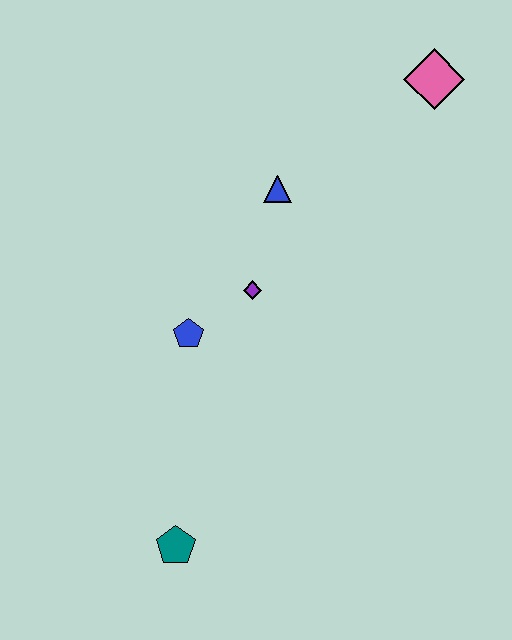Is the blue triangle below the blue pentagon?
No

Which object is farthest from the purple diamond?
The pink diamond is farthest from the purple diamond.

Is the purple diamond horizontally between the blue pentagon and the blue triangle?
Yes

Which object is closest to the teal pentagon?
The blue pentagon is closest to the teal pentagon.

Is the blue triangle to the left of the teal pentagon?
No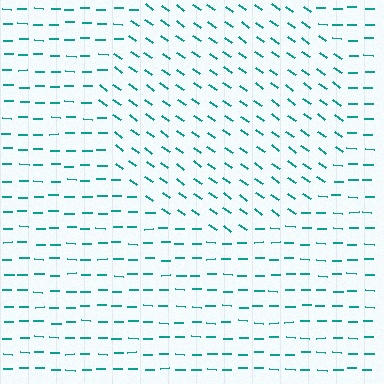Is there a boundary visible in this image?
Yes, there is a texture boundary formed by a change in line orientation.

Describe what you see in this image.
The image is filled with small teal line segments. A circle region in the image has lines oriented differently from the surrounding lines, creating a visible texture boundary.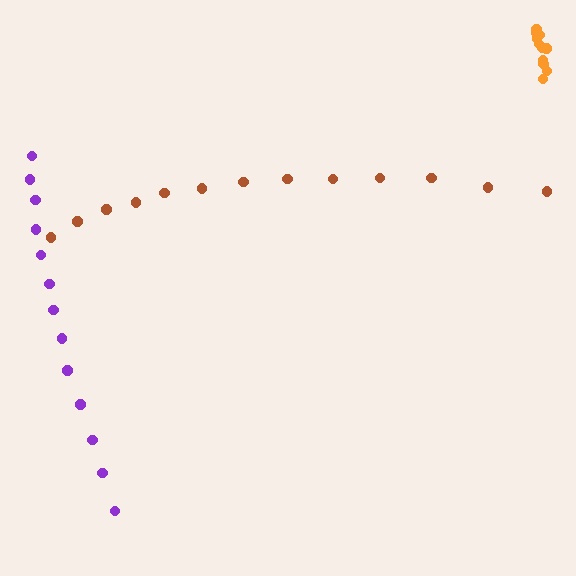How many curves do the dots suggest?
There are 3 distinct paths.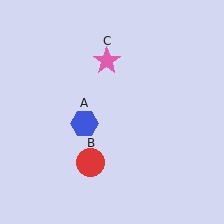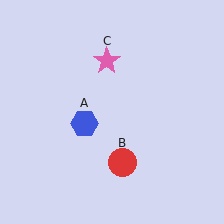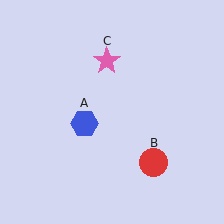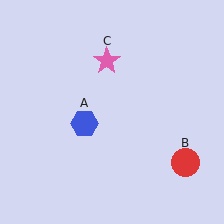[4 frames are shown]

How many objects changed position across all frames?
1 object changed position: red circle (object B).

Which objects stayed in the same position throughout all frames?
Blue hexagon (object A) and pink star (object C) remained stationary.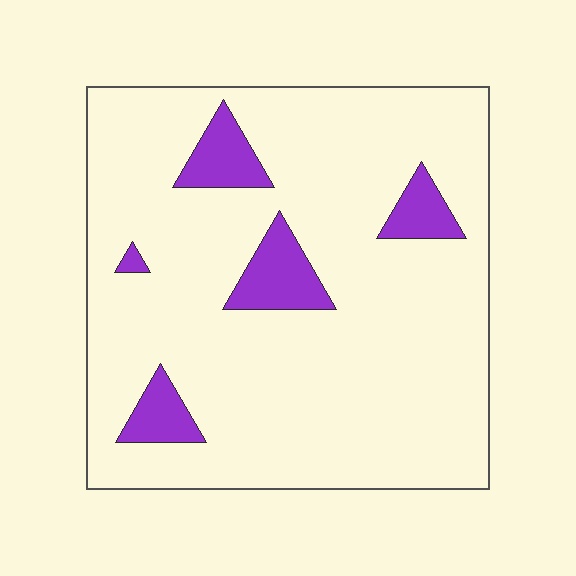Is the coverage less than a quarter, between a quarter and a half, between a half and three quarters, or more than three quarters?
Less than a quarter.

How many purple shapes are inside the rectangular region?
5.